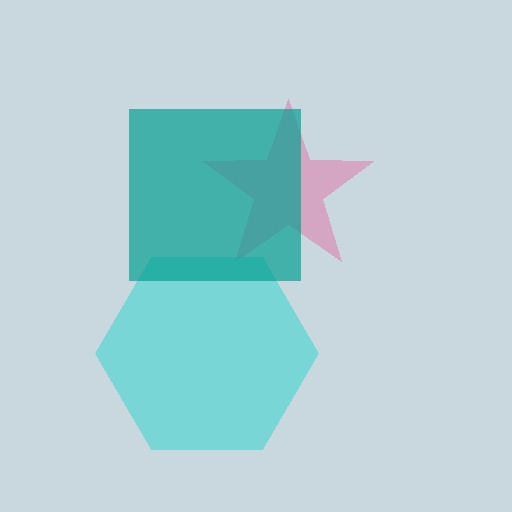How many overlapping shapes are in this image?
There are 3 overlapping shapes in the image.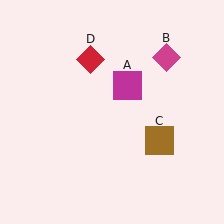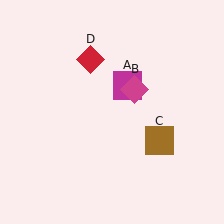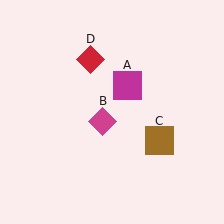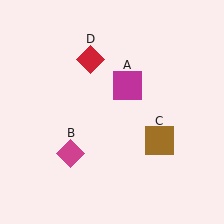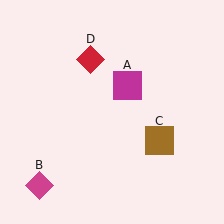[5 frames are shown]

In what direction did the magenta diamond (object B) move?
The magenta diamond (object B) moved down and to the left.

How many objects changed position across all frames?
1 object changed position: magenta diamond (object B).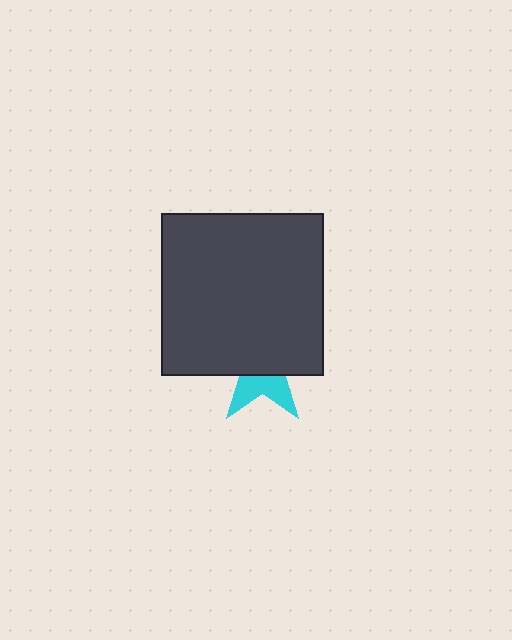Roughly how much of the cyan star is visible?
A small part of it is visible (roughly 38%).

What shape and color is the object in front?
The object in front is a dark gray square.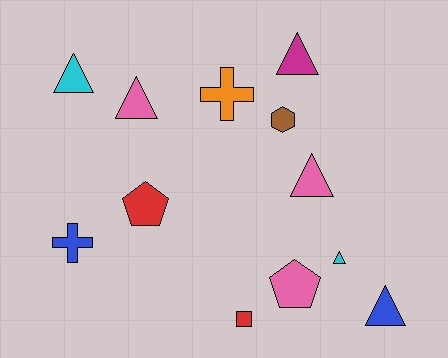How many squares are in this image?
There is 1 square.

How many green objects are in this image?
There are no green objects.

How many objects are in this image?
There are 12 objects.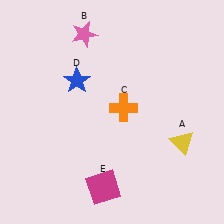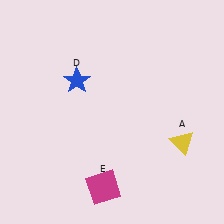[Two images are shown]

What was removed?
The pink star (B), the orange cross (C) were removed in Image 2.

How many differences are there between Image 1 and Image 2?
There are 2 differences between the two images.